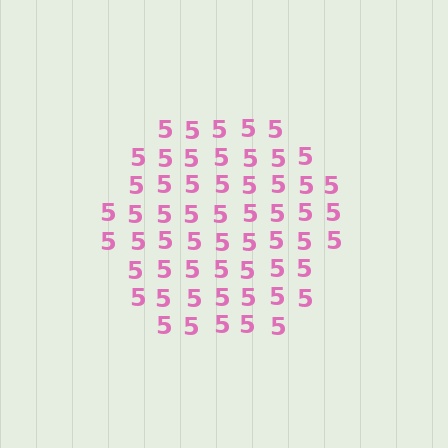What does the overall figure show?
The overall figure shows a hexagon.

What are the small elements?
The small elements are digit 5's.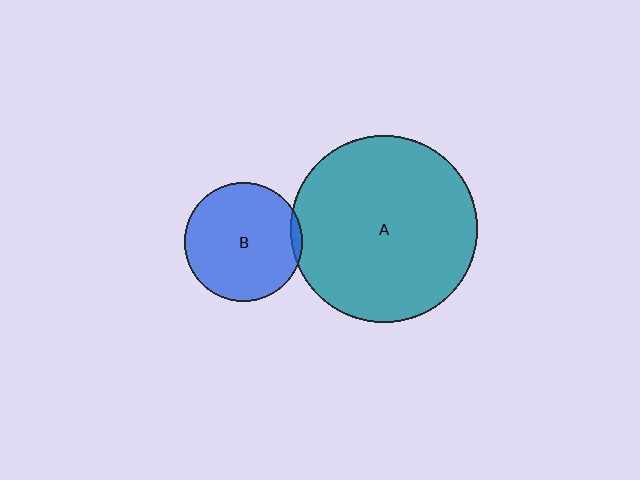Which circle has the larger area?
Circle A (teal).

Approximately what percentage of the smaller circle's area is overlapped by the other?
Approximately 5%.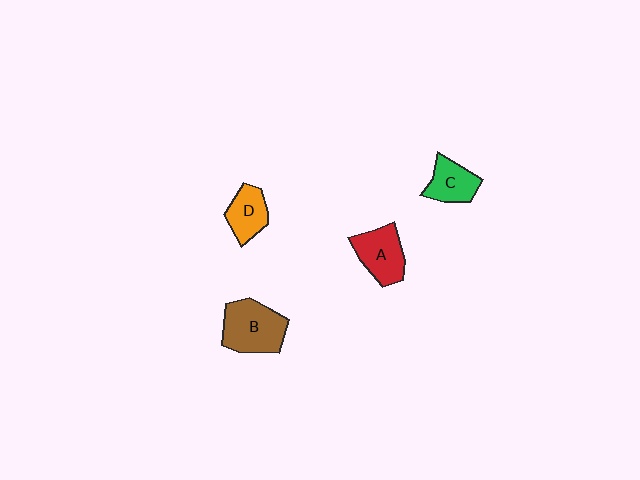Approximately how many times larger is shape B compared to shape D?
Approximately 1.6 times.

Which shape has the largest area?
Shape B (brown).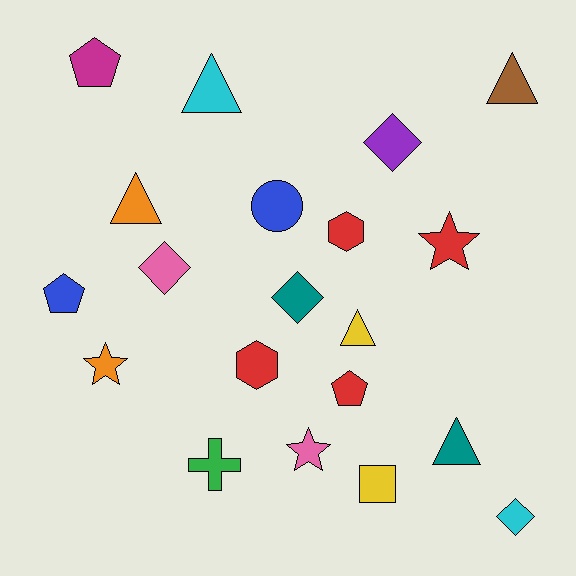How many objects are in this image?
There are 20 objects.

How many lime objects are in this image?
There are no lime objects.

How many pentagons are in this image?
There are 3 pentagons.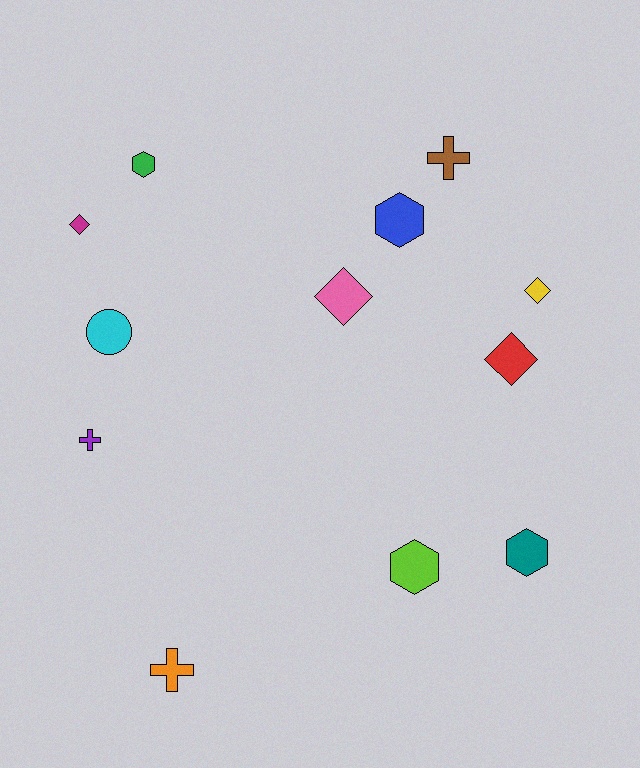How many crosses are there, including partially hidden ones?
There are 3 crosses.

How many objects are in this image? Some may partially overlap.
There are 12 objects.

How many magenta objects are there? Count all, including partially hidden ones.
There is 1 magenta object.